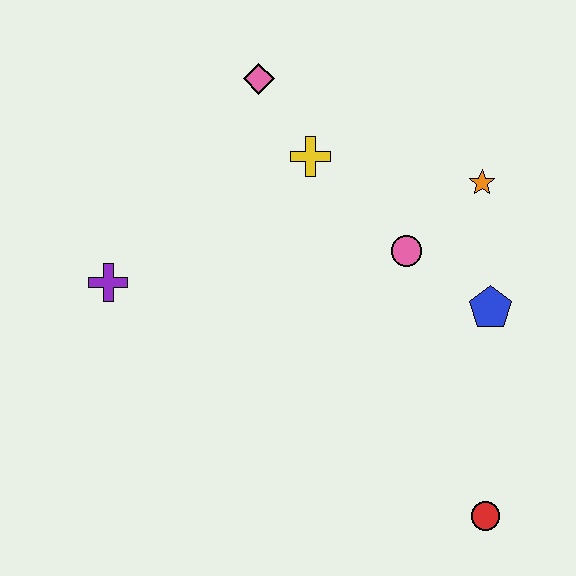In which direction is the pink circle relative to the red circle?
The pink circle is above the red circle.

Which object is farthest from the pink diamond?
The red circle is farthest from the pink diamond.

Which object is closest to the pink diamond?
The yellow cross is closest to the pink diamond.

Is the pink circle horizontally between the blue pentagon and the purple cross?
Yes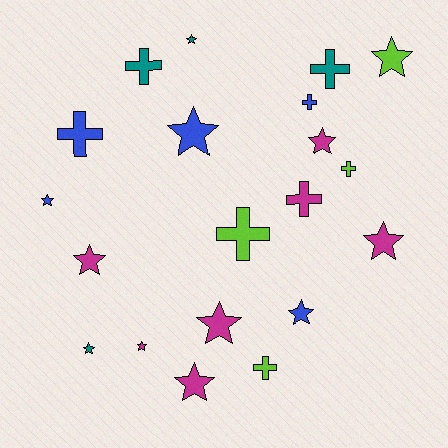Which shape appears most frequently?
Star, with 12 objects.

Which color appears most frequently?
Magenta, with 7 objects.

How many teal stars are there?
There are 2 teal stars.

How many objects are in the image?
There are 20 objects.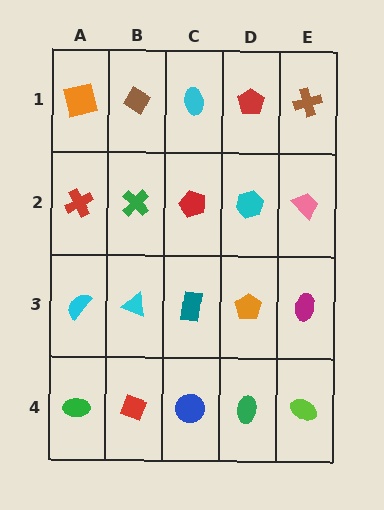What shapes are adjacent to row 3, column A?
A red cross (row 2, column A), a green ellipse (row 4, column A), a cyan triangle (row 3, column B).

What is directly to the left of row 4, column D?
A blue circle.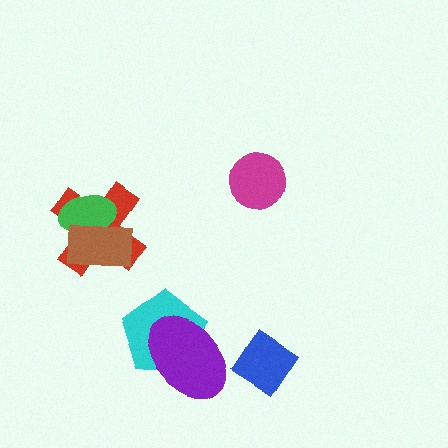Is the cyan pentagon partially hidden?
Yes, it is partially covered by another shape.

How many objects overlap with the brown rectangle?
2 objects overlap with the brown rectangle.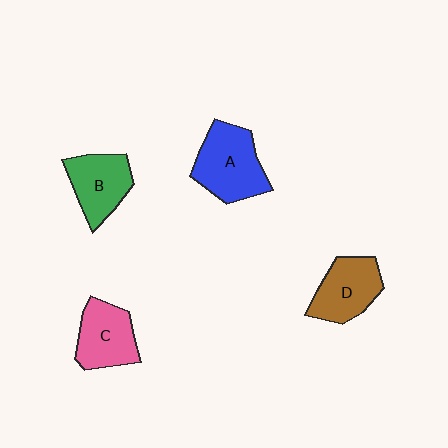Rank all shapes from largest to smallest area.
From largest to smallest: A (blue), D (brown), C (pink), B (green).